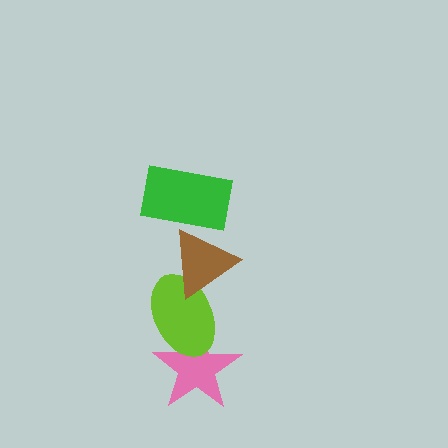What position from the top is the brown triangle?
The brown triangle is 2nd from the top.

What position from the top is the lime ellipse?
The lime ellipse is 3rd from the top.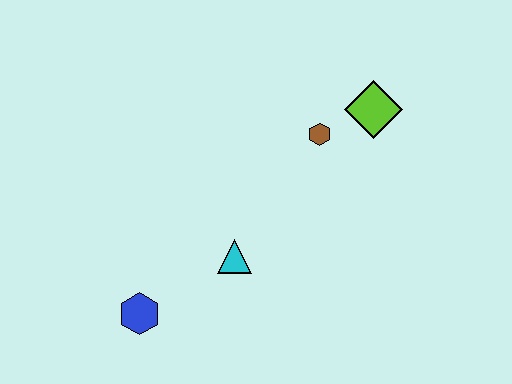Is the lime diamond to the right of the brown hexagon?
Yes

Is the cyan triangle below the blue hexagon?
No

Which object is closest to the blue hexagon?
The cyan triangle is closest to the blue hexagon.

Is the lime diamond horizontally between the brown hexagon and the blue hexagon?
No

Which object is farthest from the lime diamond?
The blue hexagon is farthest from the lime diamond.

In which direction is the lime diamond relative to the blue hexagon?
The lime diamond is to the right of the blue hexagon.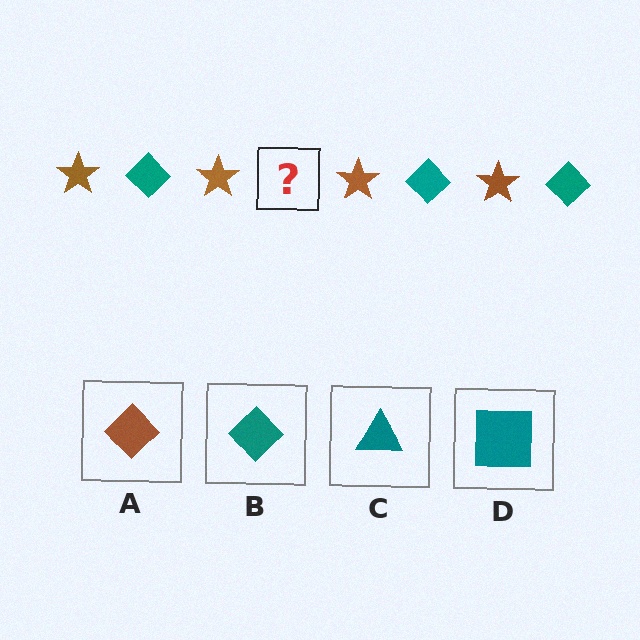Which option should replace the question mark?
Option B.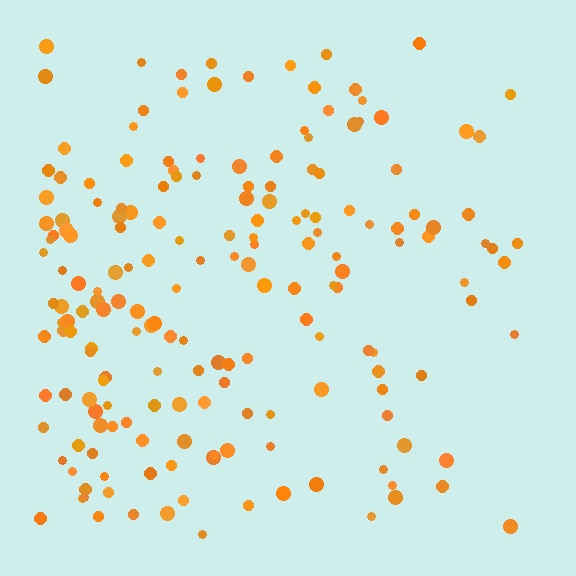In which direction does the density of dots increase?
From right to left, with the left side densest.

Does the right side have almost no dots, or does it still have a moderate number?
Still a moderate number, just noticeably fewer than the left.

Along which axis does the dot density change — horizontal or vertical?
Horizontal.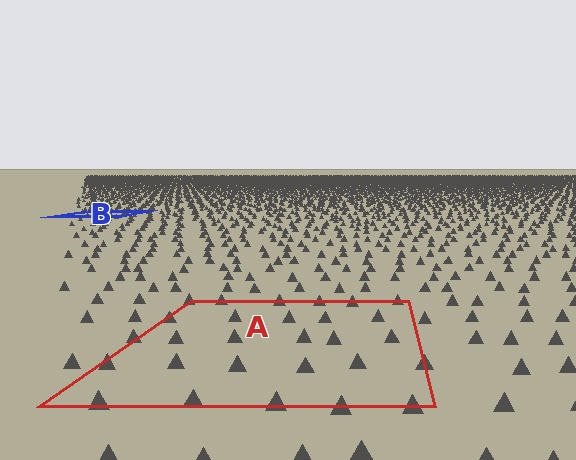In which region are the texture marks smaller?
The texture marks are smaller in region B, because it is farther away.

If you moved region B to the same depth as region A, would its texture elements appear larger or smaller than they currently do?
They would appear larger. At a closer depth, the same texture elements are projected at a bigger on-screen size.